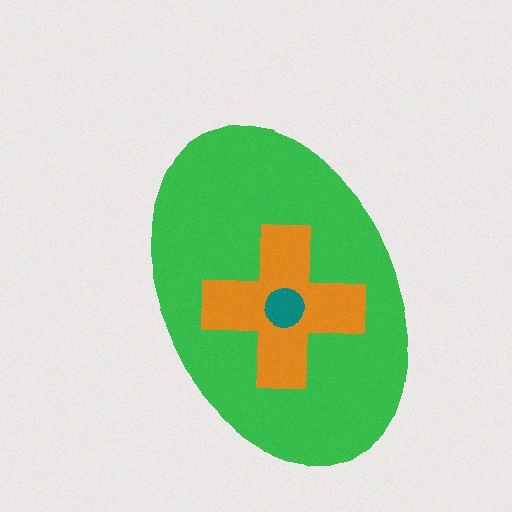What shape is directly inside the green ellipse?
The orange cross.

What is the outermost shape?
The green ellipse.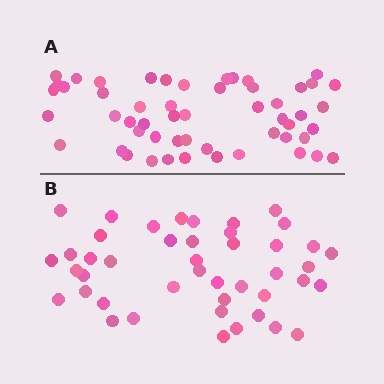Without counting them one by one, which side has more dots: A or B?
Region A (the top region) has more dots.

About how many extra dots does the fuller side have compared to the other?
Region A has roughly 8 or so more dots than region B.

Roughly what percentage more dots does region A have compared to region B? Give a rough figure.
About 20% more.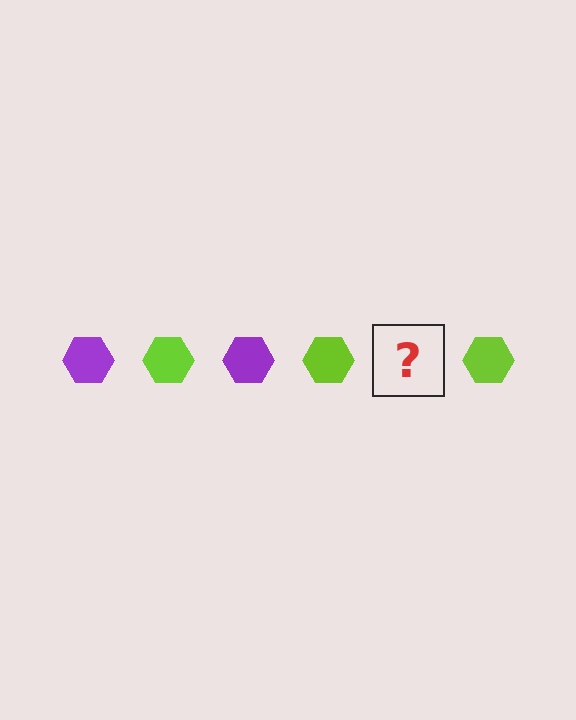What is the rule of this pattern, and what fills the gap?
The rule is that the pattern cycles through purple, lime hexagons. The gap should be filled with a purple hexagon.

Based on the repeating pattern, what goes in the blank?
The blank should be a purple hexagon.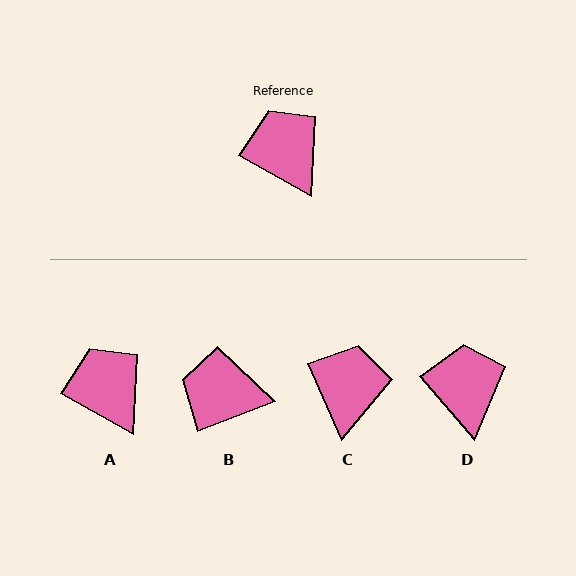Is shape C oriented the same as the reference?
No, it is off by about 38 degrees.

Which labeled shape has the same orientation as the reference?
A.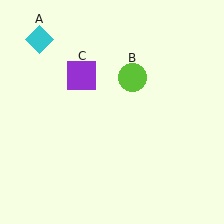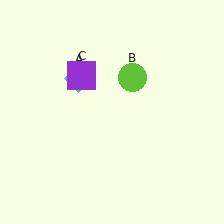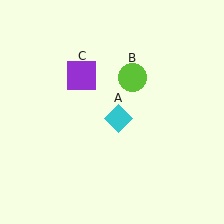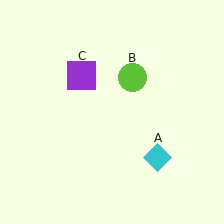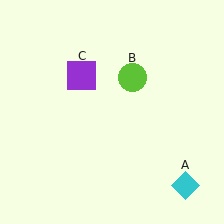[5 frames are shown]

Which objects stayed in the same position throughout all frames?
Lime circle (object B) and purple square (object C) remained stationary.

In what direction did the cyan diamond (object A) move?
The cyan diamond (object A) moved down and to the right.